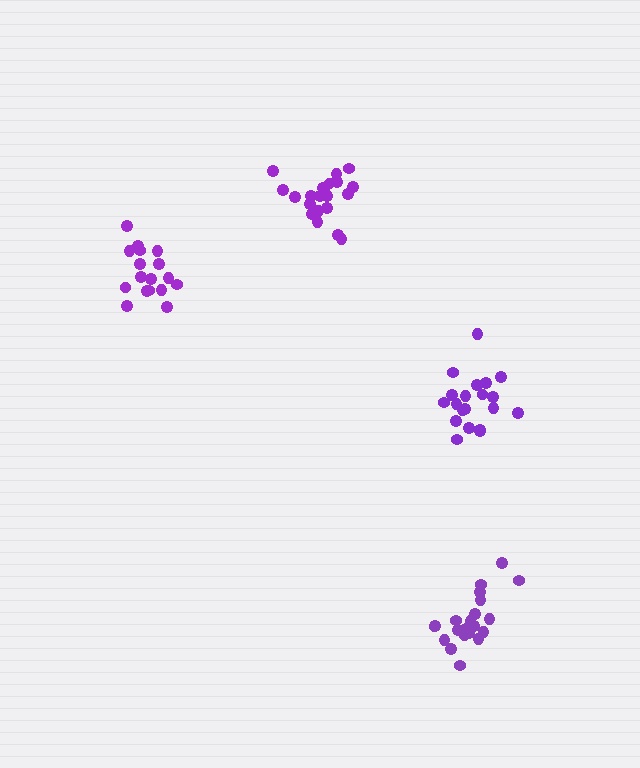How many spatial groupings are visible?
There are 4 spatial groupings.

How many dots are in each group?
Group 1: 21 dots, Group 2: 17 dots, Group 3: 21 dots, Group 4: 20 dots (79 total).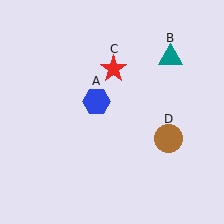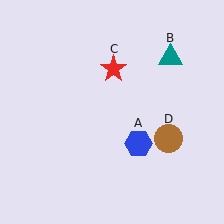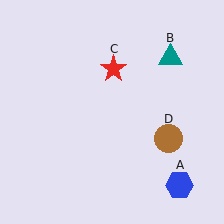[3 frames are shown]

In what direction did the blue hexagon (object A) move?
The blue hexagon (object A) moved down and to the right.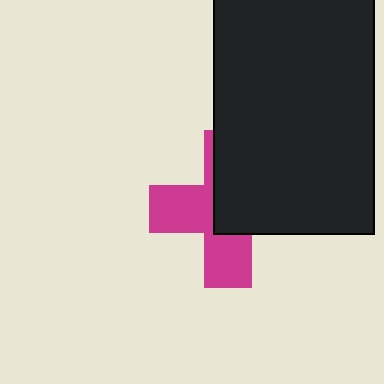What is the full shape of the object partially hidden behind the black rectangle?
The partially hidden object is a magenta cross.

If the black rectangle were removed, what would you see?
You would see the complete magenta cross.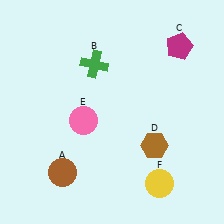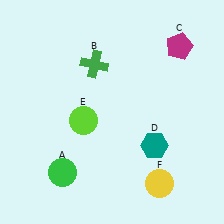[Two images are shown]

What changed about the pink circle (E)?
In Image 1, E is pink. In Image 2, it changed to lime.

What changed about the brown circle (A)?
In Image 1, A is brown. In Image 2, it changed to green.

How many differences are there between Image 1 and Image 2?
There are 3 differences between the two images.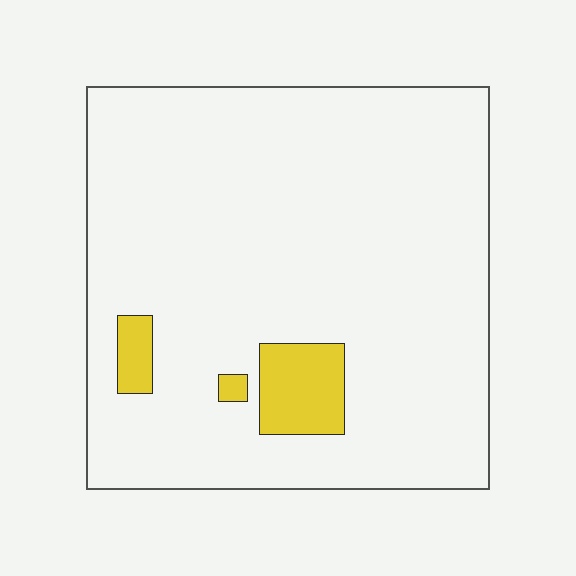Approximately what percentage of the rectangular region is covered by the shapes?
Approximately 5%.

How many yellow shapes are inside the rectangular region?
3.